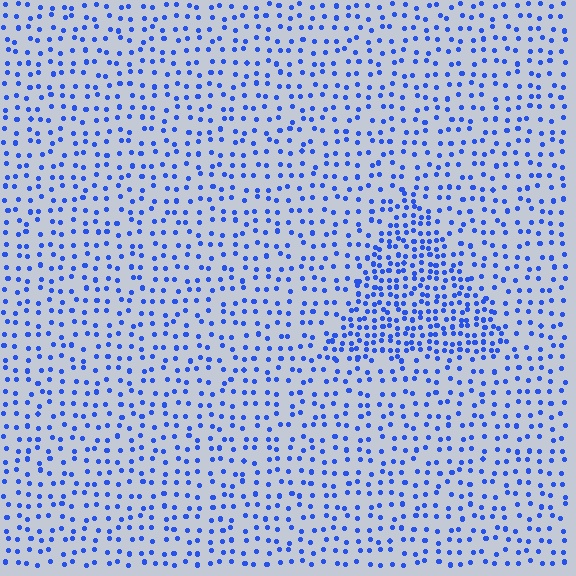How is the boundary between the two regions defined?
The boundary is defined by a change in element density (approximately 2.1x ratio). All elements are the same color, size, and shape.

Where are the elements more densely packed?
The elements are more densely packed inside the triangle boundary.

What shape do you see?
I see a triangle.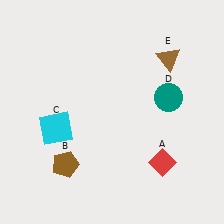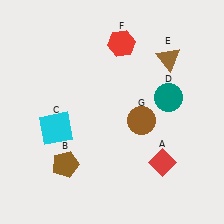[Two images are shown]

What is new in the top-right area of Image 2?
A red hexagon (F) was added in the top-right area of Image 2.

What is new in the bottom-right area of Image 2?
A brown circle (G) was added in the bottom-right area of Image 2.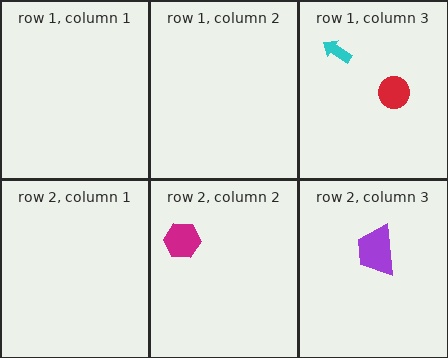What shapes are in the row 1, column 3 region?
The cyan arrow, the red circle.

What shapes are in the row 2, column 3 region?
The purple trapezoid.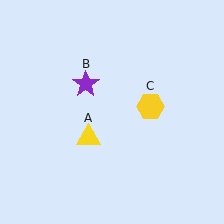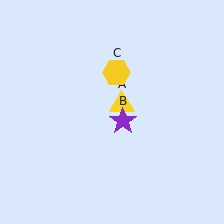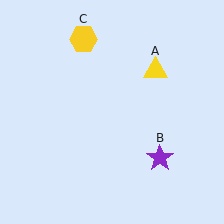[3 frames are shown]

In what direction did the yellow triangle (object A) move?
The yellow triangle (object A) moved up and to the right.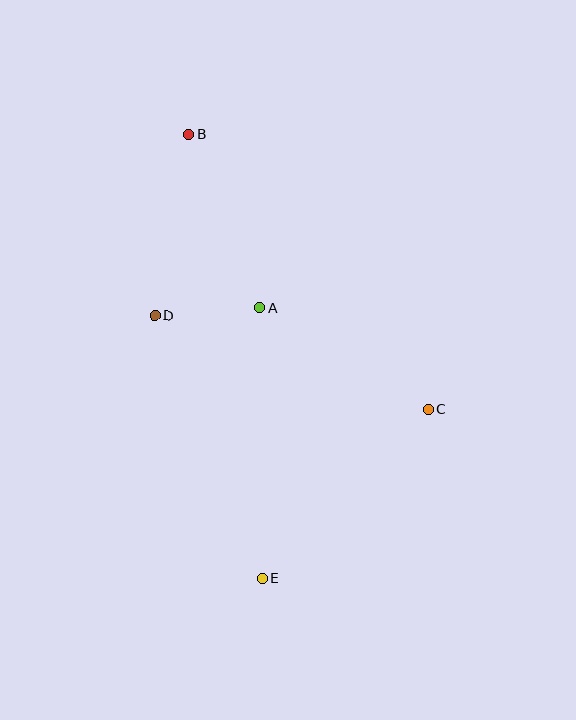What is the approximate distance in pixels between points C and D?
The distance between C and D is approximately 289 pixels.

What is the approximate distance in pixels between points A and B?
The distance between A and B is approximately 187 pixels.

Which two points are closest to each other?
Points A and D are closest to each other.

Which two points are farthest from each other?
Points B and E are farthest from each other.